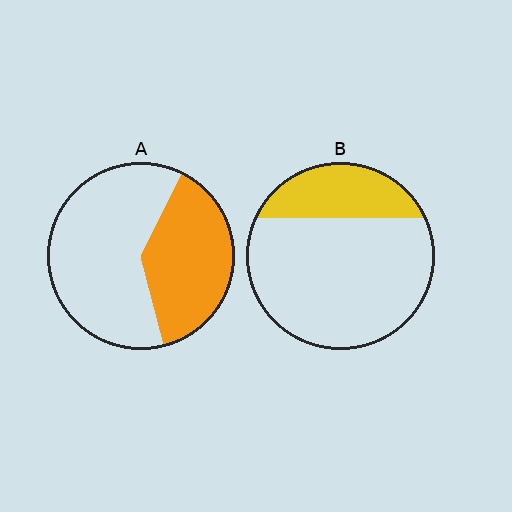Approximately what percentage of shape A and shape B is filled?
A is approximately 40% and B is approximately 25%.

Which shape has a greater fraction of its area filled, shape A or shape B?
Shape A.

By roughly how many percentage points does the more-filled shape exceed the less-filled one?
By roughly 15 percentage points (A over B).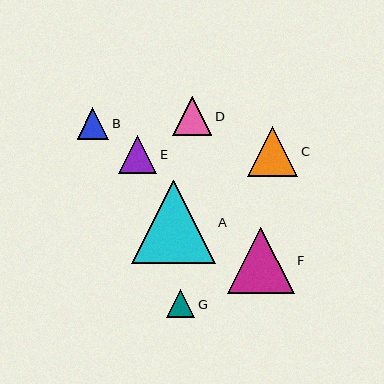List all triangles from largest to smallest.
From largest to smallest: A, F, C, D, E, B, G.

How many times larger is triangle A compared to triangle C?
Triangle A is approximately 1.7 times the size of triangle C.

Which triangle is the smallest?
Triangle G is the smallest with a size of approximately 28 pixels.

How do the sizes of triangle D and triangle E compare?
Triangle D and triangle E are approximately the same size.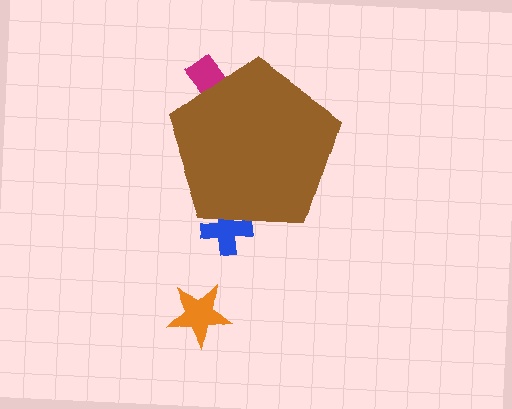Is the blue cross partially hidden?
Yes, the blue cross is partially hidden behind the brown pentagon.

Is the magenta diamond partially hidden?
Yes, the magenta diamond is partially hidden behind the brown pentagon.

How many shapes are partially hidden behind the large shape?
2 shapes are partially hidden.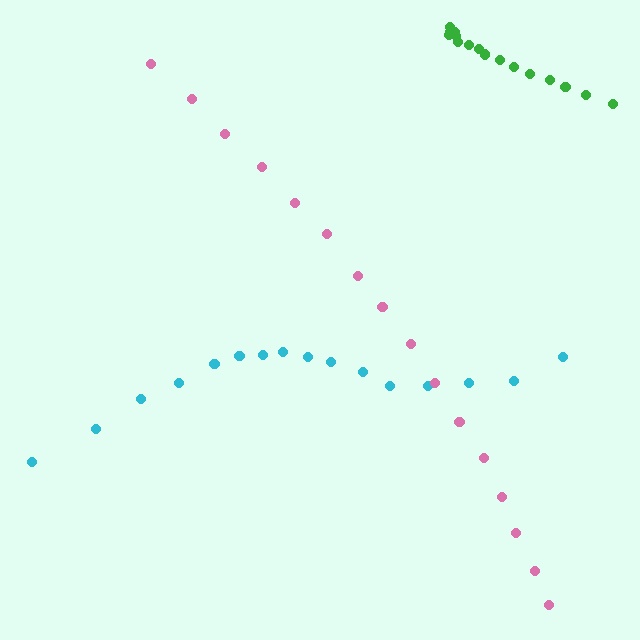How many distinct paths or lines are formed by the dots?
There are 3 distinct paths.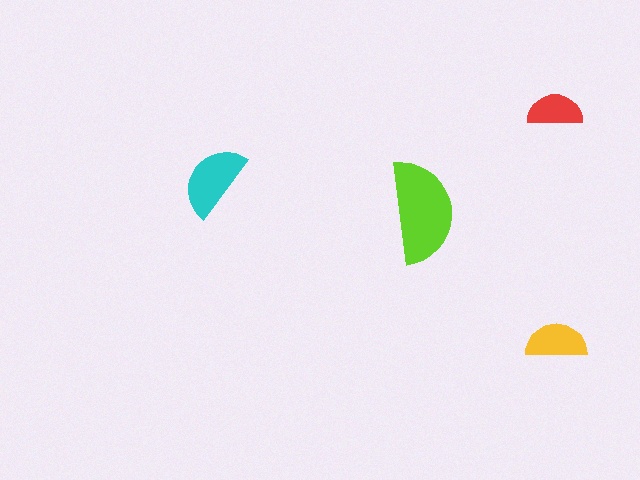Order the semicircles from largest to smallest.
the lime one, the cyan one, the yellow one, the red one.